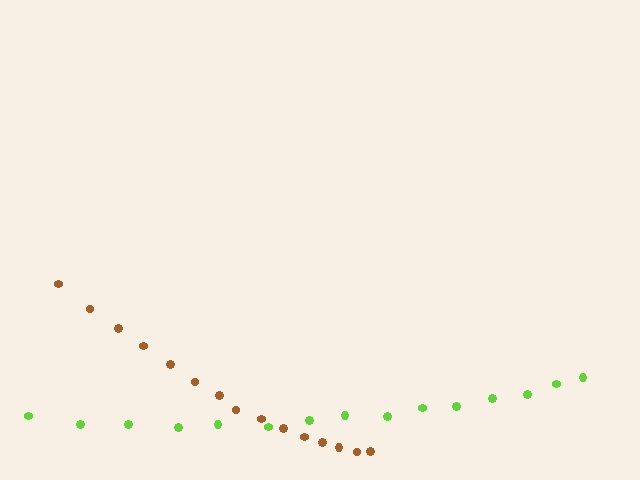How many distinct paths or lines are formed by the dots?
There are 2 distinct paths.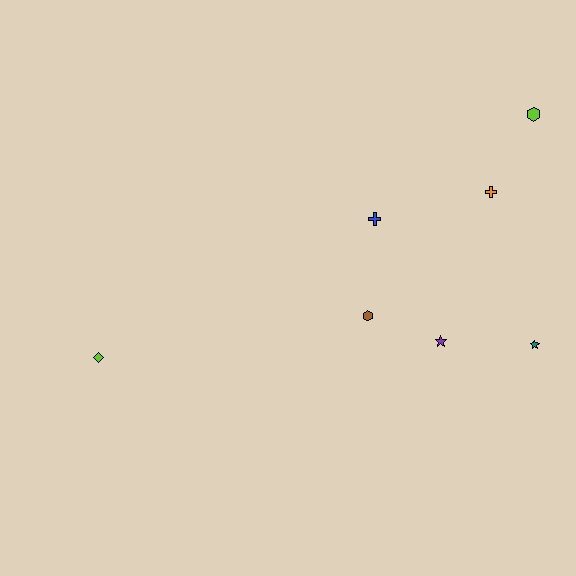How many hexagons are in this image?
There are 2 hexagons.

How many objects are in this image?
There are 7 objects.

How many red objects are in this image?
There are no red objects.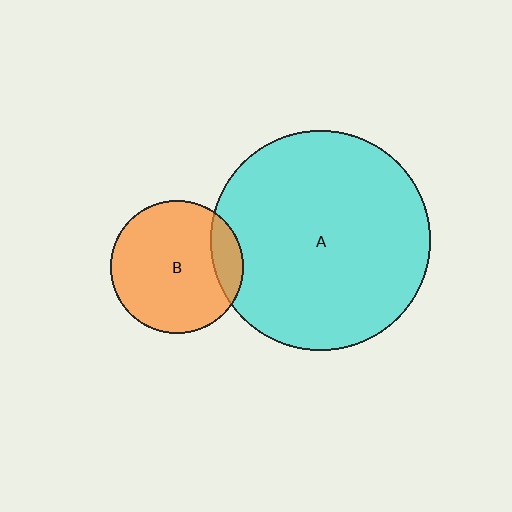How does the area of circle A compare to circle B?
Approximately 2.7 times.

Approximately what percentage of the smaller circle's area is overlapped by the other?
Approximately 15%.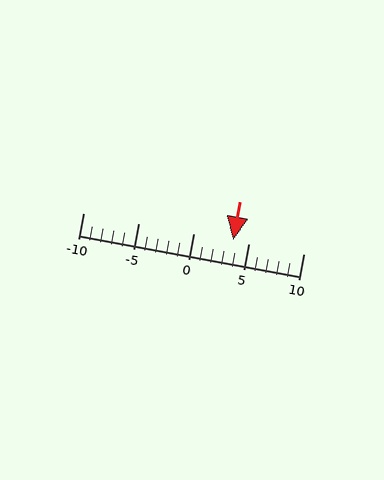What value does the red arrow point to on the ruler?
The red arrow points to approximately 4.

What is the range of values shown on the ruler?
The ruler shows values from -10 to 10.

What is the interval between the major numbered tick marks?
The major tick marks are spaced 5 units apart.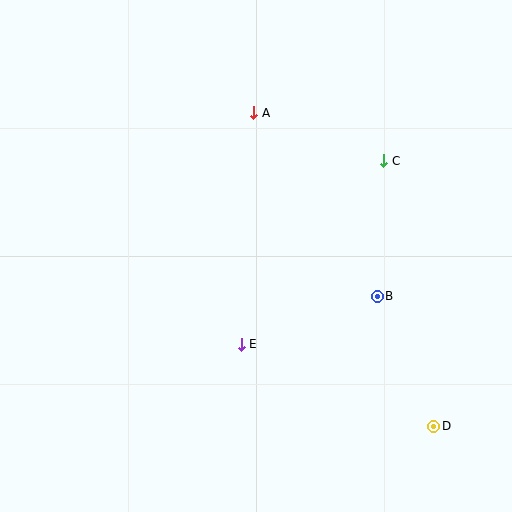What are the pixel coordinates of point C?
Point C is at (384, 161).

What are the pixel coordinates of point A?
Point A is at (254, 113).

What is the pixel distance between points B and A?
The distance between B and A is 221 pixels.